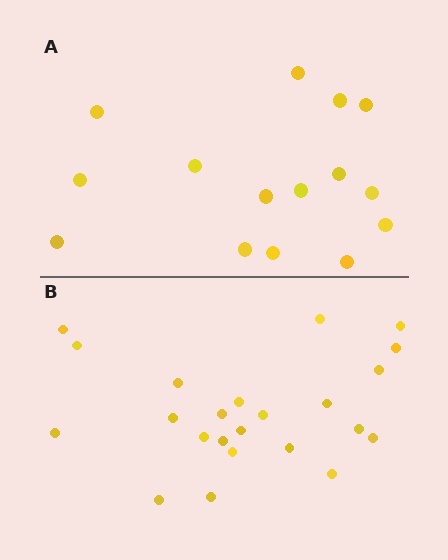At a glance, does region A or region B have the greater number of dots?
Region B (the bottom region) has more dots.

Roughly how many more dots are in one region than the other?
Region B has roughly 8 or so more dots than region A.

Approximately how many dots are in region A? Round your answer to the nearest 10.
About 20 dots. (The exact count is 15, which rounds to 20.)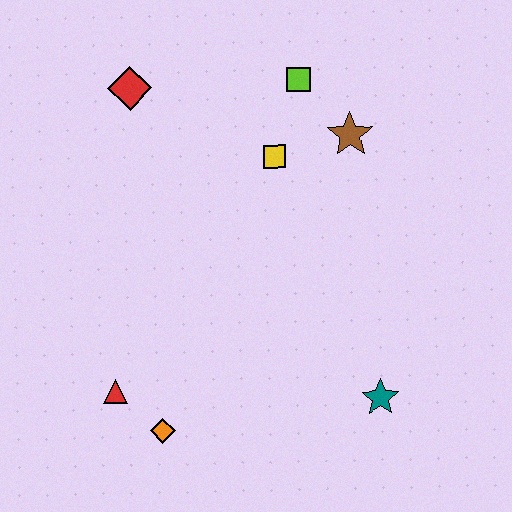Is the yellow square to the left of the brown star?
Yes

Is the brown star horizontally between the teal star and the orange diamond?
Yes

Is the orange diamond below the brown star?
Yes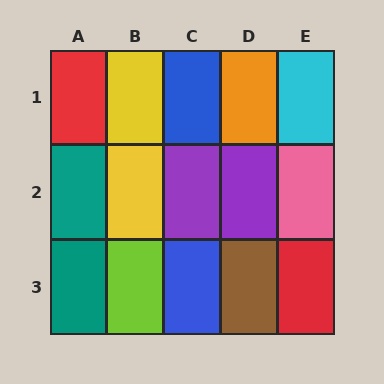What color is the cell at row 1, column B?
Yellow.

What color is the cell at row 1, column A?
Red.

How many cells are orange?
1 cell is orange.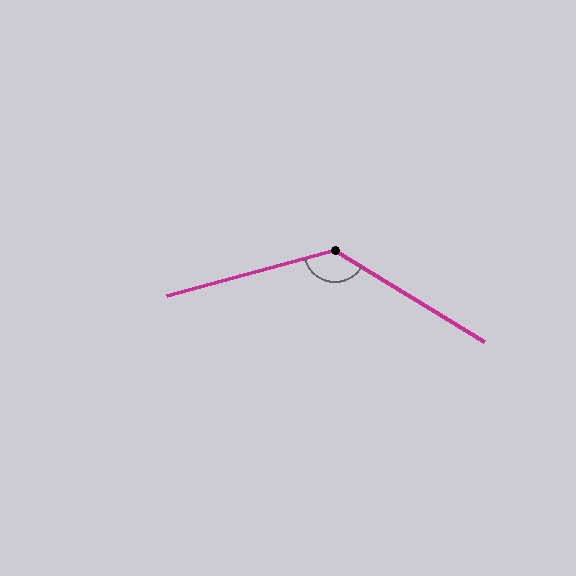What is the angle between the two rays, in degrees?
Approximately 134 degrees.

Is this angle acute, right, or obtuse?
It is obtuse.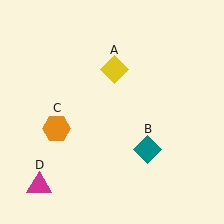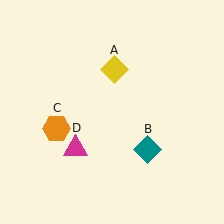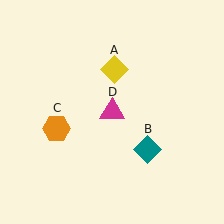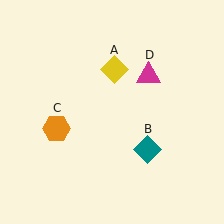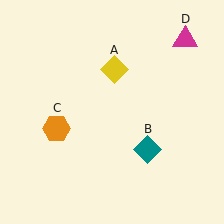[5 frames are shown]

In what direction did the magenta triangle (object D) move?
The magenta triangle (object D) moved up and to the right.